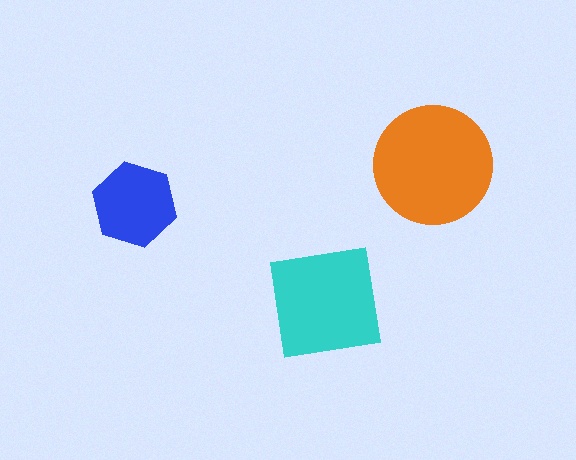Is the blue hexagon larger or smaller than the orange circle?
Smaller.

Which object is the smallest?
The blue hexagon.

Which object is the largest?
The orange circle.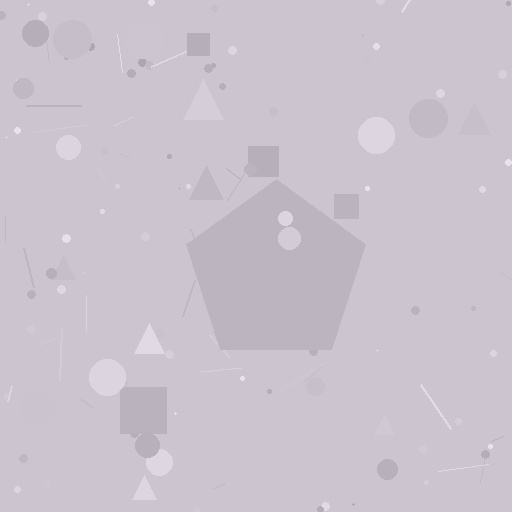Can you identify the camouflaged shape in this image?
The camouflaged shape is a pentagon.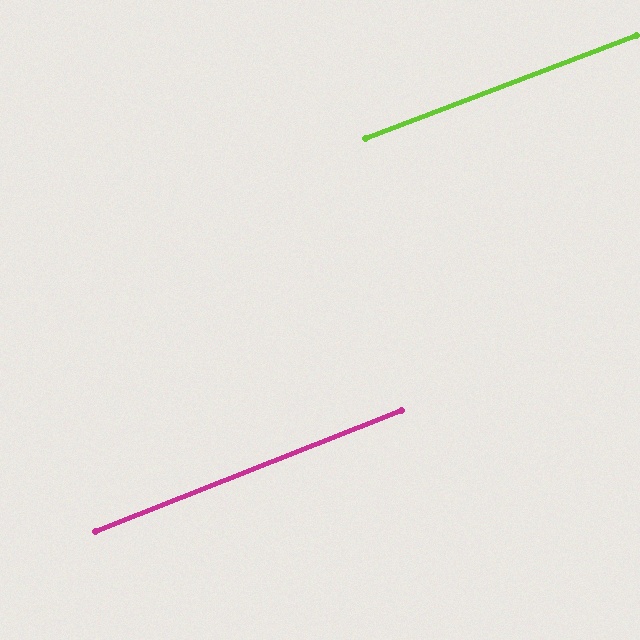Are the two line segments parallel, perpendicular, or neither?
Parallel — their directions differ by only 0.9°.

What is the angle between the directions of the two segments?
Approximately 1 degree.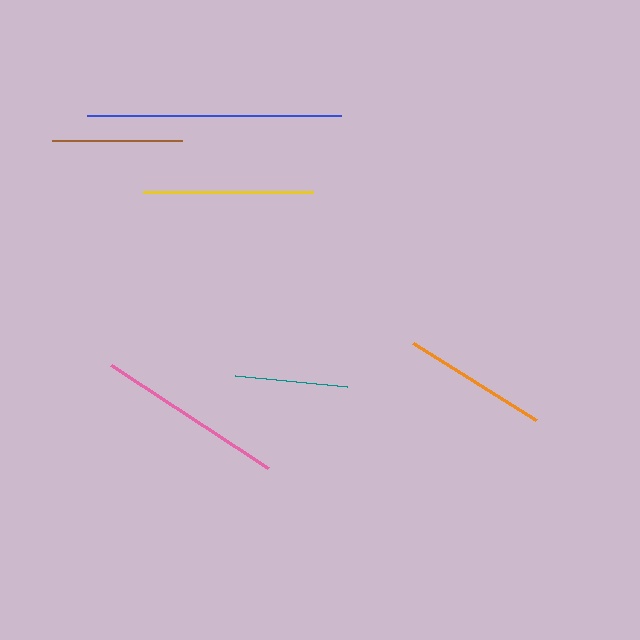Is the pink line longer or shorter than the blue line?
The blue line is longer than the pink line.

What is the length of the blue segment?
The blue segment is approximately 254 pixels long.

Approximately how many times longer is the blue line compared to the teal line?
The blue line is approximately 2.3 times the length of the teal line.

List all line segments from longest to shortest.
From longest to shortest: blue, pink, yellow, orange, brown, teal.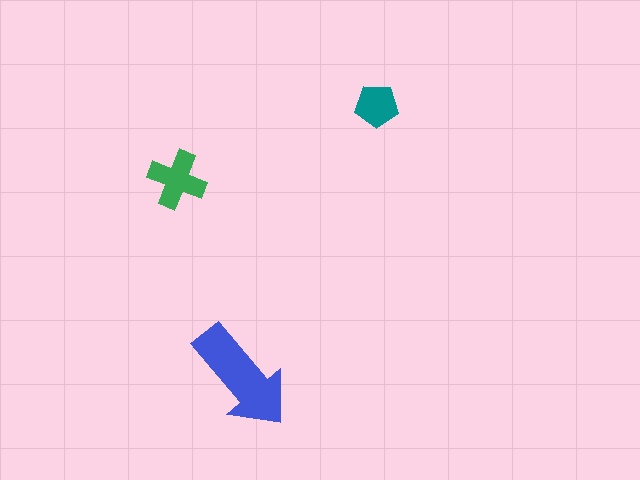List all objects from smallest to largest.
The teal pentagon, the green cross, the blue arrow.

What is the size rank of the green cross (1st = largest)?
2nd.